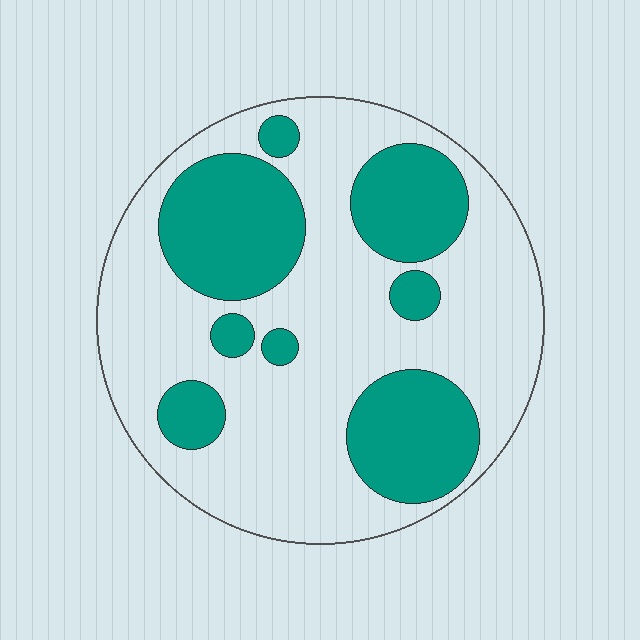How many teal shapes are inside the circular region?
8.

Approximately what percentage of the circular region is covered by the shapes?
Approximately 35%.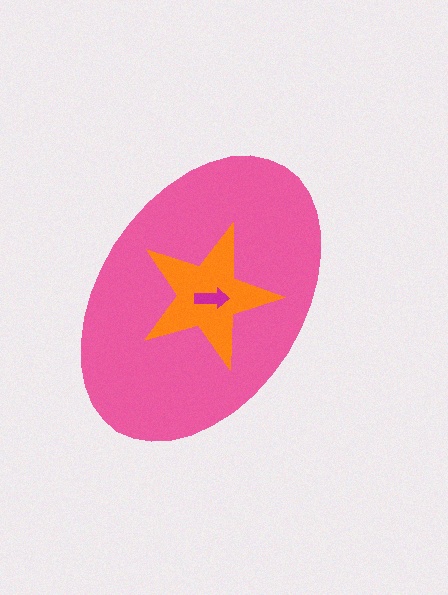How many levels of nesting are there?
3.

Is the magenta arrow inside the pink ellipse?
Yes.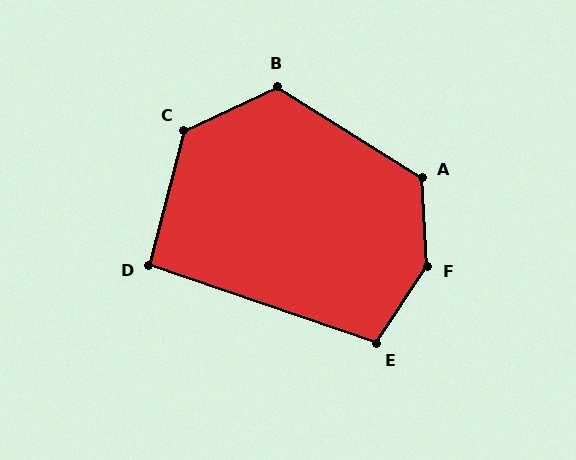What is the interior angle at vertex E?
Approximately 104 degrees (obtuse).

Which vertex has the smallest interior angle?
D, at approximately 94 degrees.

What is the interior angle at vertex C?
Approximately 130 degrees (obtuse).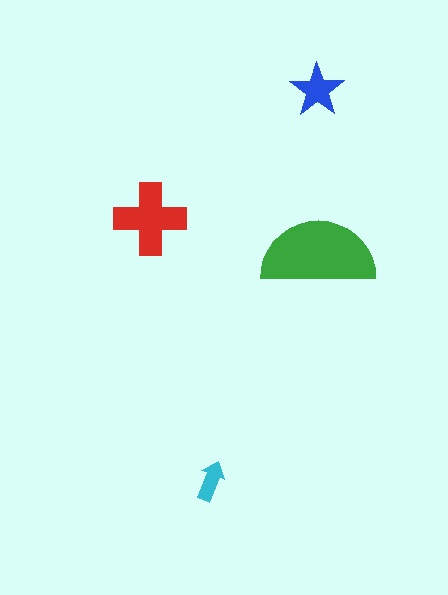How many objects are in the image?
There are 4 objects in the image.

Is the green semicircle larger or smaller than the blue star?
Larger.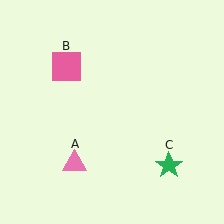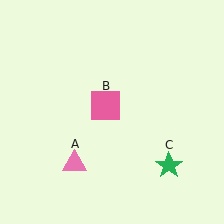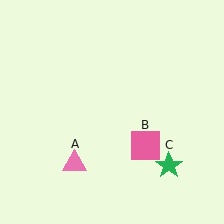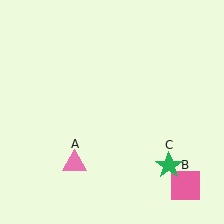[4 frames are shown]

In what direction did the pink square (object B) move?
The pink square (object B) moved down and to the right.